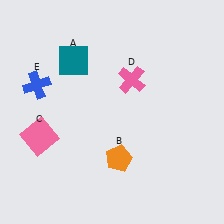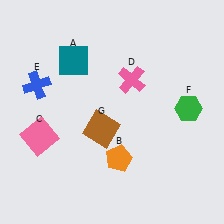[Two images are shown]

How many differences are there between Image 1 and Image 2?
There are 2 differences between the two images.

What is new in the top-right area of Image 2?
A green hexagon (F) was added in the top-right area of Image 2.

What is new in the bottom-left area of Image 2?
A brown square (G) was added in the bottom-left area of Image 2.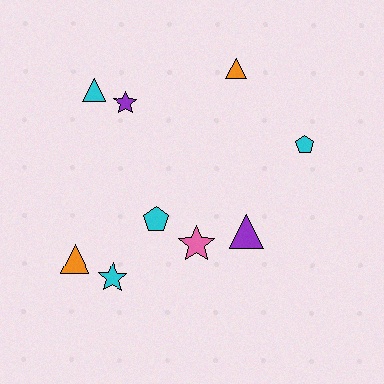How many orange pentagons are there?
There are no orange pentagons.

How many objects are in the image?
There are 9 objects.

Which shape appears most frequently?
Triangle, with 4 objects.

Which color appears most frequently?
Cyan, with 4 objects.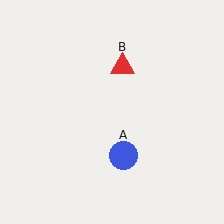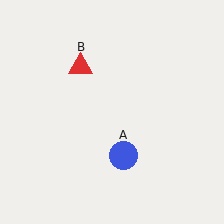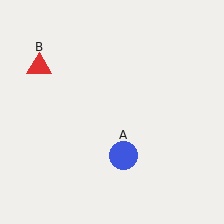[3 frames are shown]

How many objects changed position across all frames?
1 object changed position: red triangle (object B).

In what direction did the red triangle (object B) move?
The red triangle (object B) moved left.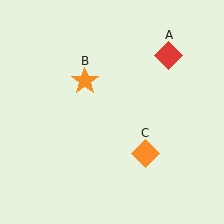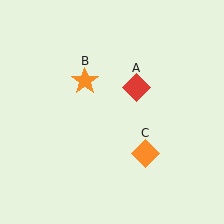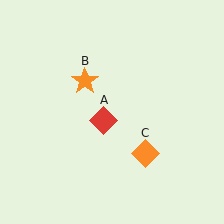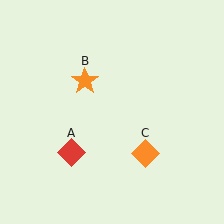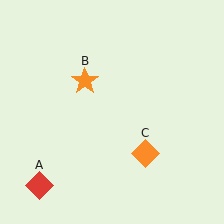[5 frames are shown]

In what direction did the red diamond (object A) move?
The red diamond (object A) moved down and to the left.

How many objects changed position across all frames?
1 object changed position: red diamond (object A).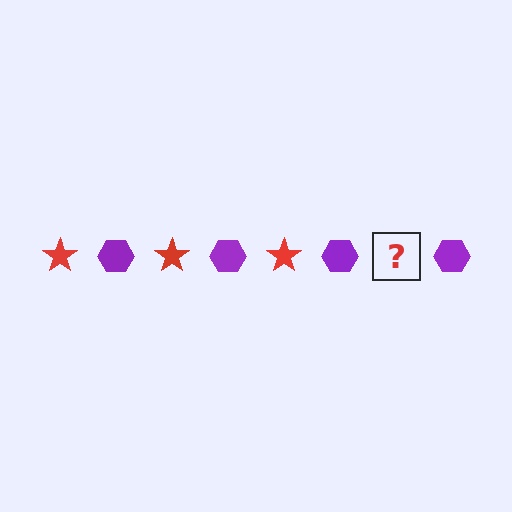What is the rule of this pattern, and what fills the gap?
The rule is that the pattern alternates between red star and purple hexagon. The gap should be filled with a red star.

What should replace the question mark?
The question mark should be replaced with a red star.